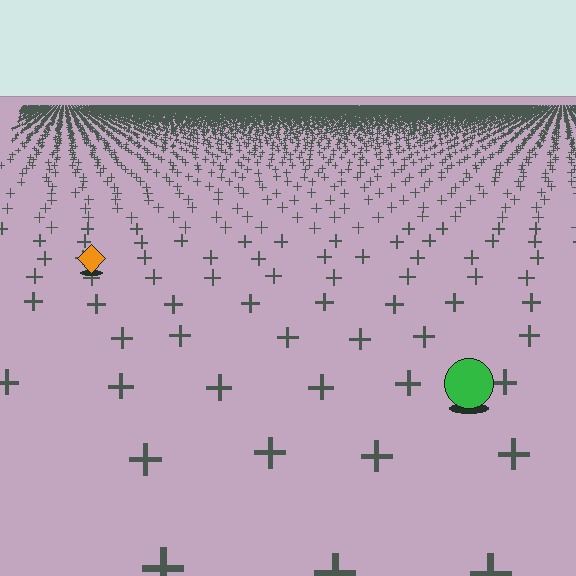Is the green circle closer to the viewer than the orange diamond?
Yes. The green circle is closer — you can tell from the texture gradient: the ground texture is coarser near it.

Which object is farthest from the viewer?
The orange diamond is farthest from the viewer. It appears smaller and the ground texture around it is denser.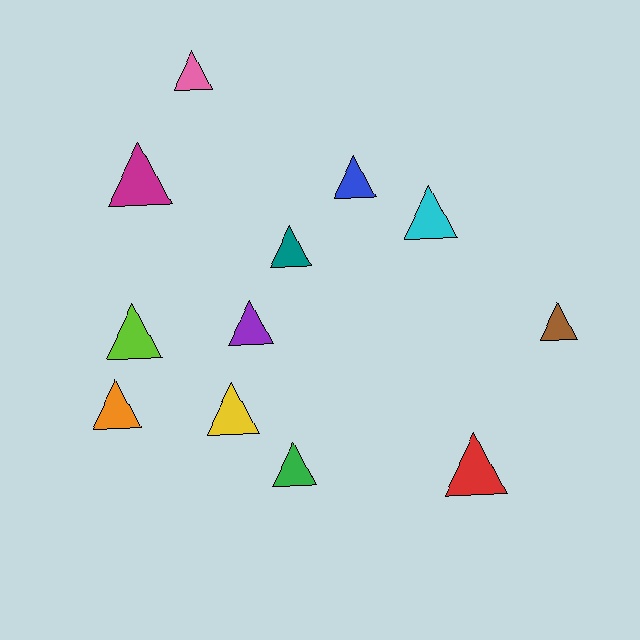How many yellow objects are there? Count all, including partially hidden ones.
There is 1 yellow object.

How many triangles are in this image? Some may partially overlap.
There are 12 triangles.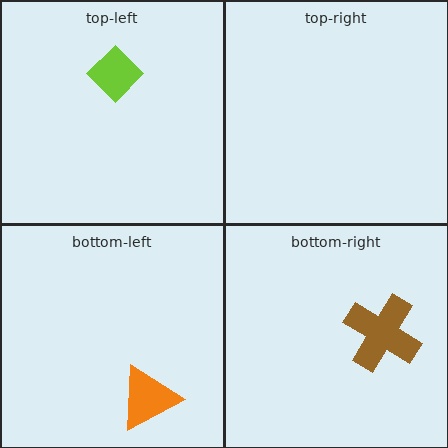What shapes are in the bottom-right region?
The brown cross.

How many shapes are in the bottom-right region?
1.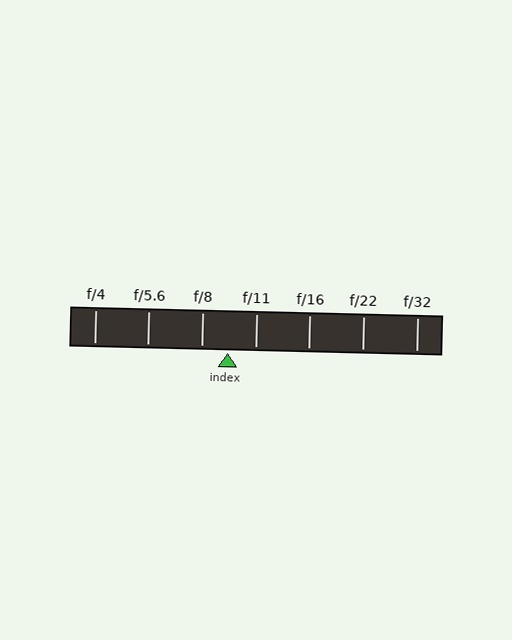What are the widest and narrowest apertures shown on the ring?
The widest aperture shown is f/4 and the narrowest is f/32.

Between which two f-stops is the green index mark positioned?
The index mark is between f/8 and f/11.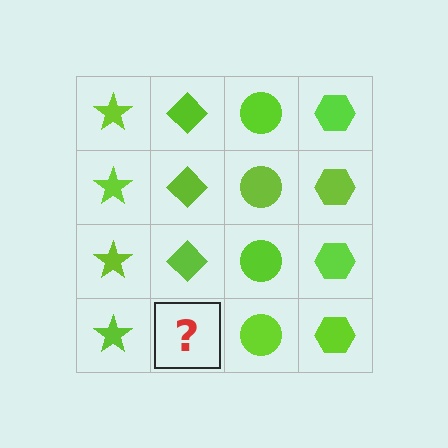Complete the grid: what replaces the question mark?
The question mark should be replaced with a lime diamond.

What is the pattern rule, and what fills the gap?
The rule is that each column has a consistent shape. The gap should be filled with a lime diamond.